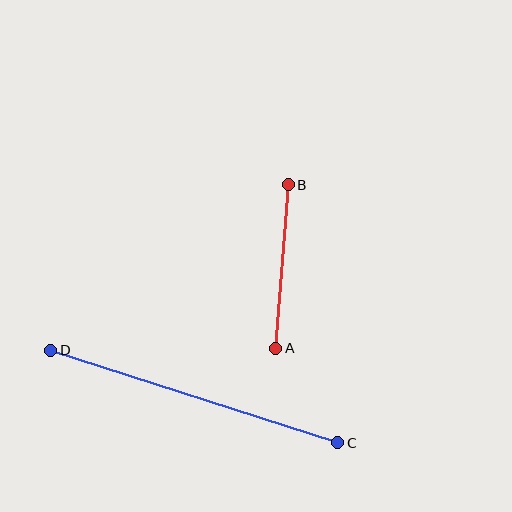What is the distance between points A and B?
The distance is approximately 164 pixels.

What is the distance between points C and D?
The distance is approximately 301 pixels.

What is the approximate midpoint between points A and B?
The midpoint is at approximately (282, 267) pixels.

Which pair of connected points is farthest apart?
Points C and D are farthest apart.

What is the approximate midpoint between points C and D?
The midpoint is at approximately (194, 396) pixels.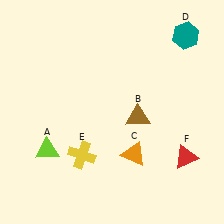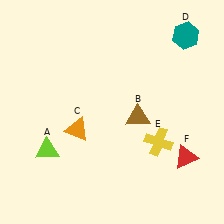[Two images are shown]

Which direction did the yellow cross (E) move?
The yellow cross (E) moved right.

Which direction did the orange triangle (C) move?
The orange triangle (C) moved left.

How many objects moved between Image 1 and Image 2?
2 objects moved between the two images.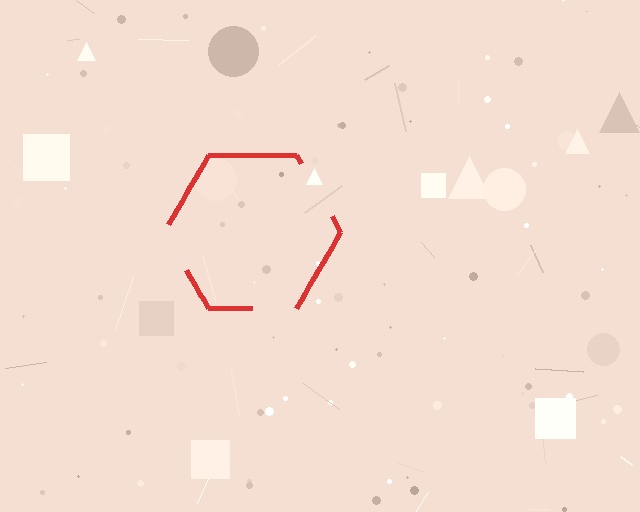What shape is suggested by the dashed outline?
The dashed outline suggests a hexagon.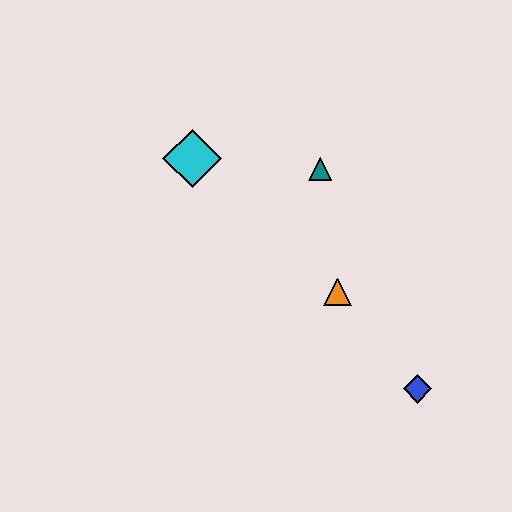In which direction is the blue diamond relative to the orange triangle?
The blue diamond is below the orange triangle.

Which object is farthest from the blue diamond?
The cyan diamond is farthest from the blue diamond.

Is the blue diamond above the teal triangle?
No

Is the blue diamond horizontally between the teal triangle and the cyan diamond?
No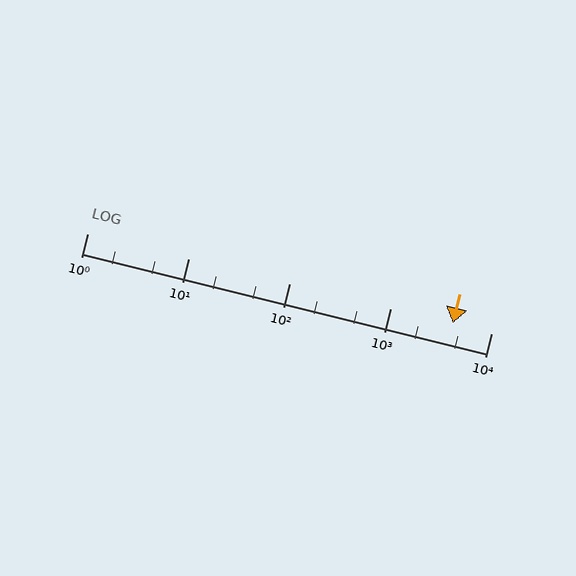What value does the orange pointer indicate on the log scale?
The pointer indicates approximately 4200.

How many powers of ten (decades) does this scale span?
The scale spans 4 decades, from 1 to 10000.